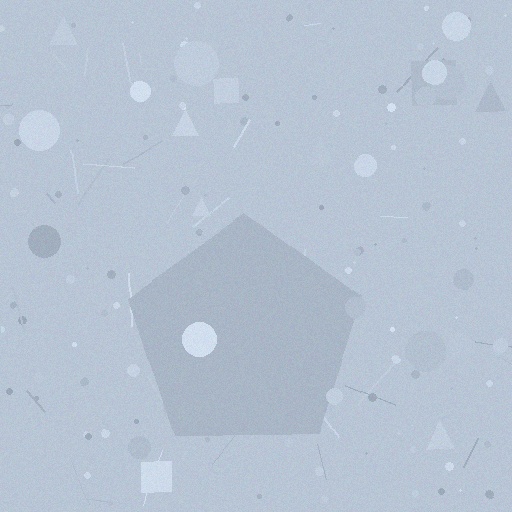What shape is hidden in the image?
A pentagon is hidden in the image.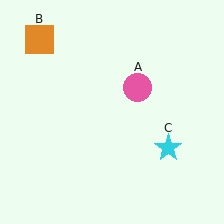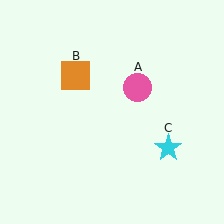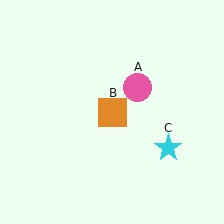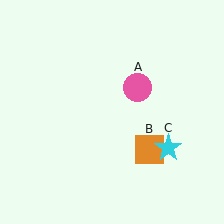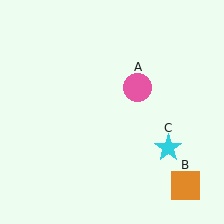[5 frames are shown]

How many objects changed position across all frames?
1 object changed position: orange square (object B).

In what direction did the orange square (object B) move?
The orange square (object B) moved down and to the right.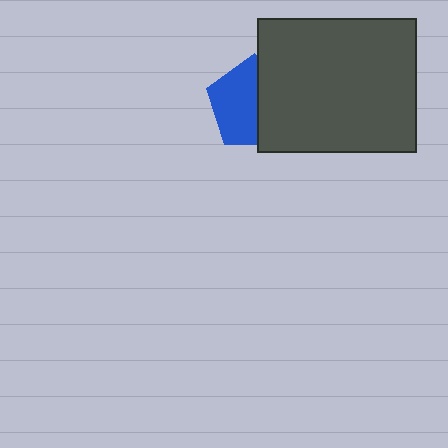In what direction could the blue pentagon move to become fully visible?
The blue pentagon could move left. That would shift it out from behind the dark gray rectangle entirely.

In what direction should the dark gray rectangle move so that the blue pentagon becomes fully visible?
The dark gray rectangle should move right. That is the shortest direction to clear the overlap and leave the blue pentagon fully visible.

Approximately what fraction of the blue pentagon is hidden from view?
Roughly 46% of the blue pentagon is hidden behind the dark gray rectangle.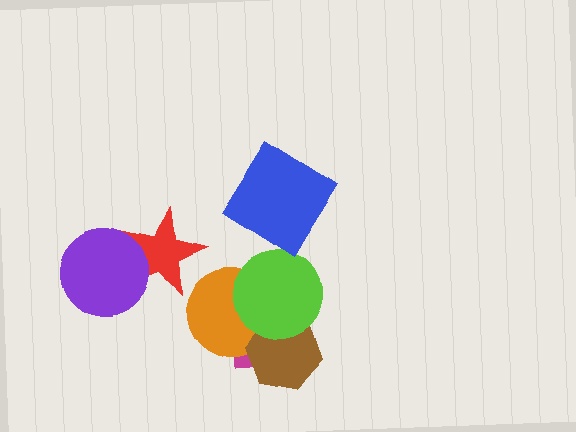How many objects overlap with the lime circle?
3 objects overlap with the lime circle.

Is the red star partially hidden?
Yes, it is partially covered by another shape.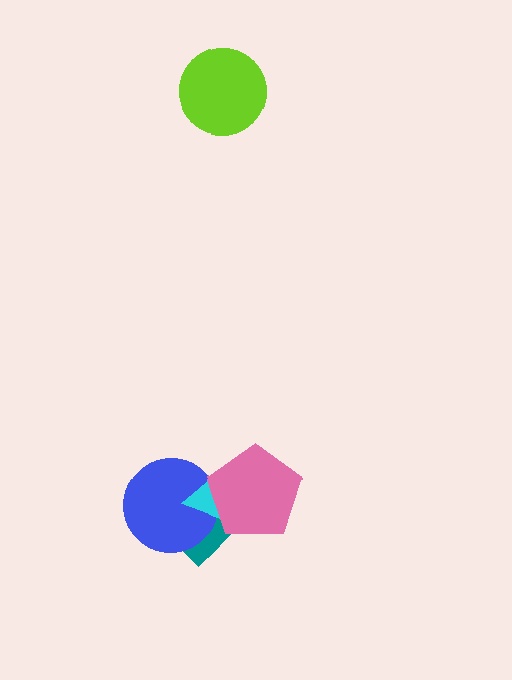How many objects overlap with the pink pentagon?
3 objects overlap with the pink pentagon.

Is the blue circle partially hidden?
Yes, it is partially covered by another shape.